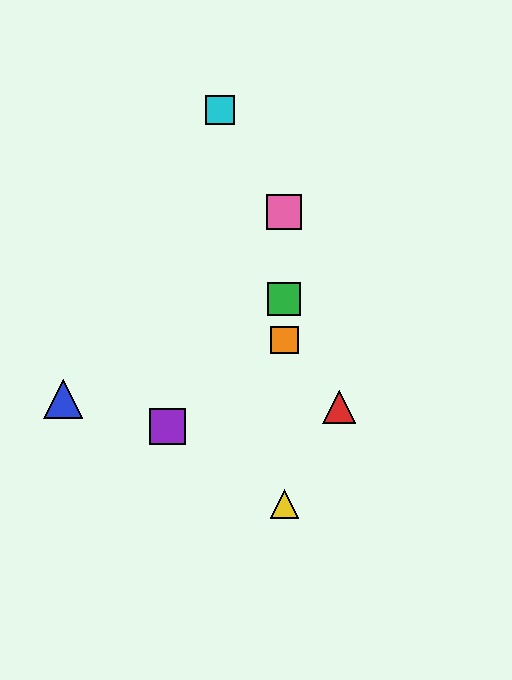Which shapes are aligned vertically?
The green square, the yellow triangle, the orange square, the pink square are aligned vertically.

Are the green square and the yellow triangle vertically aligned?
Yes, both are at x≈284.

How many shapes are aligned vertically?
4 shapes (the green square, the yellow triangle, the orange square, the pink square) are aligned vertically.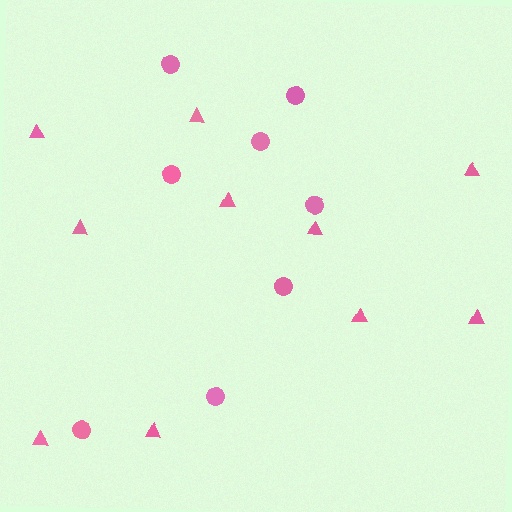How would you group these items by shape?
There are 2 groups: one group of circles (8) and one group of triangles (10).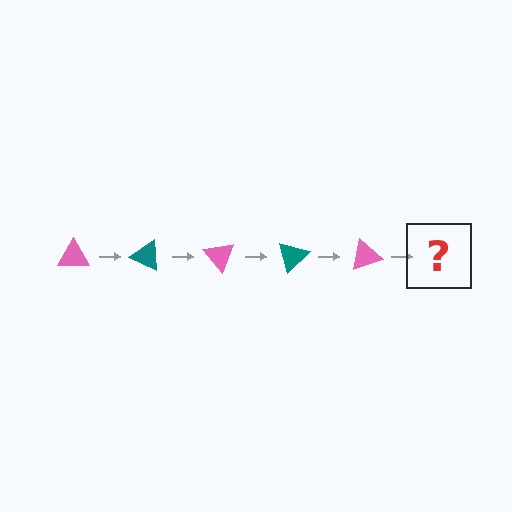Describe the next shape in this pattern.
It should be a teal triangle, rotated 125 degrees from the start.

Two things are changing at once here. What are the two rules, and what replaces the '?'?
The two rules are that it rotates 25 degrees each step and the color cycles through pink and teal. The '?' should be a teal triangle, rotated 125 degrees from the start.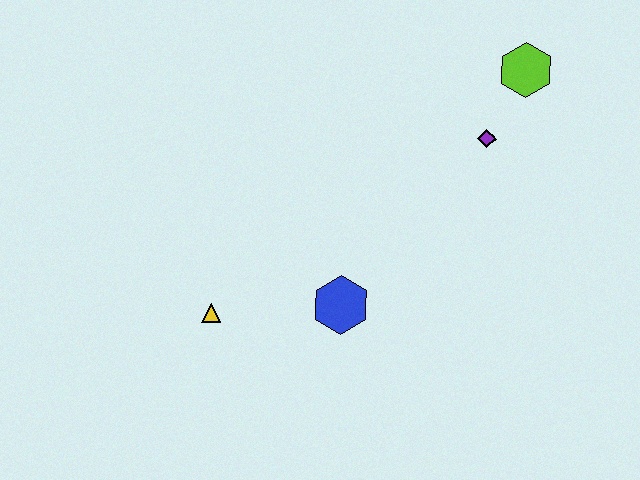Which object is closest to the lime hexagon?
The purple diamond is closest to the lime hexagon.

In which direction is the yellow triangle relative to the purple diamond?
The yellow triangle is to the left of the purple diamond.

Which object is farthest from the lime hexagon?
The yellow triangle is farthest from the lime hexagon.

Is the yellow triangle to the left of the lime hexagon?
Yes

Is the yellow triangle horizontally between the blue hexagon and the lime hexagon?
No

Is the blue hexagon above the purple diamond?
No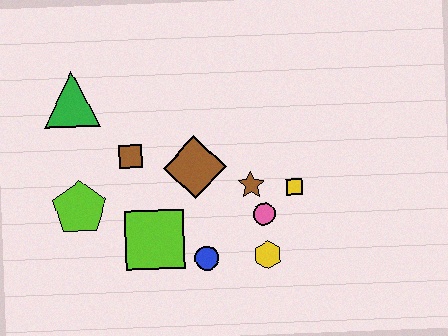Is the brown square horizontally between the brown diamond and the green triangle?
Yes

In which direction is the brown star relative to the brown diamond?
The brown star is to the right of the brown diamond.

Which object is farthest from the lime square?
The green triangle is farthest from the lime square.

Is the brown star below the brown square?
Yes